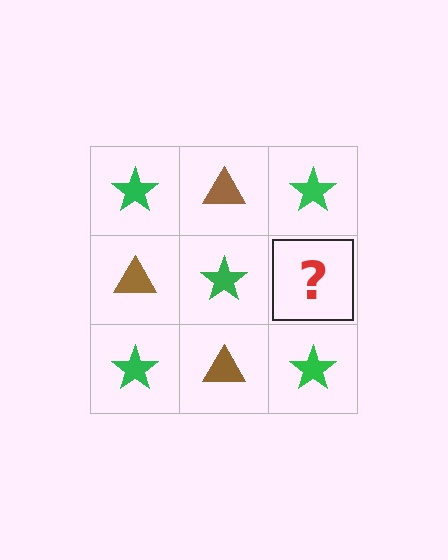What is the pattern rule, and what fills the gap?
The rule is that it alternates green star and brown triangle in a checkerboard pattern. The gap should be filled with a brown triangle.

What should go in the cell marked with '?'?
The missing cell should contain a brown triangle.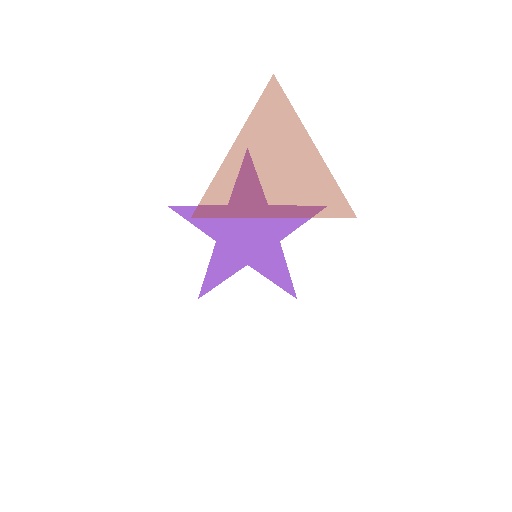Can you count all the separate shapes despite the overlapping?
Yes, there are 2 separate shapes.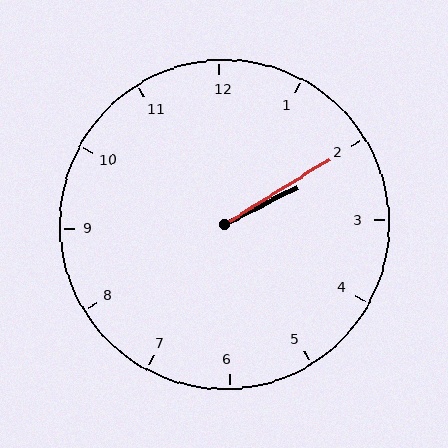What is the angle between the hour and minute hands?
Approximately 5 degrees.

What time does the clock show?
2:10.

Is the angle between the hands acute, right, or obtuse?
It is acute.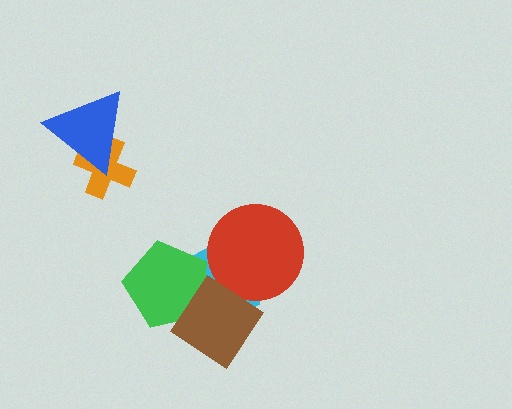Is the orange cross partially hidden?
Yes, it is partially covered by another shape.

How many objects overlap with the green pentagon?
2 objects overlap with the green pentagon.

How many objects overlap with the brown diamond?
3 objects overlap with the brown diamond.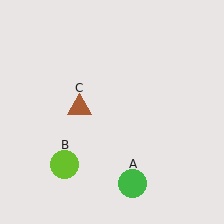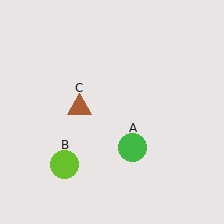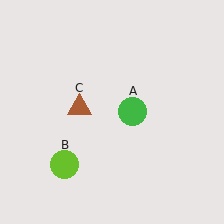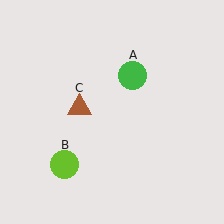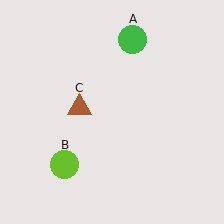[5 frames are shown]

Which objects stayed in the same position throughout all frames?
Lime circle (object B) and brown triangle (object C) remained stationary.